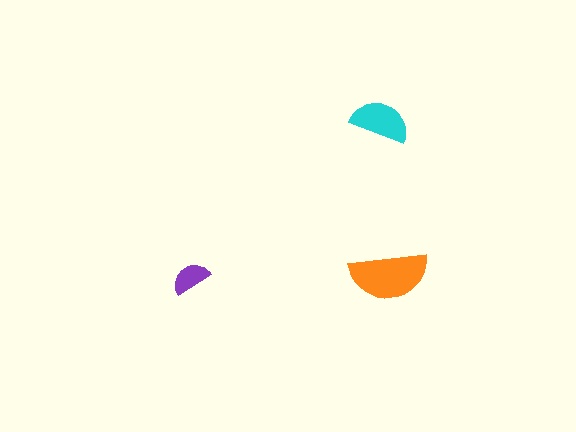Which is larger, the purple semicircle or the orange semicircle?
The orange one.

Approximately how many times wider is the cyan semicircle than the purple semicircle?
About 1.5 times wider.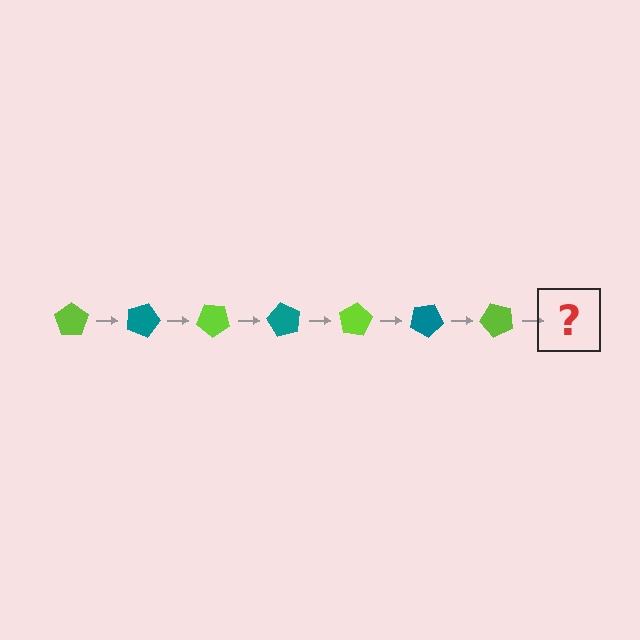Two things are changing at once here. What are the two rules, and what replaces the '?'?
The two rules are that it rotates 20 degrees each step and the color cycles through lime and teal. The '?' should be a teal pentagon, rotated 140 degrees from the start.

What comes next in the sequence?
The next element should be a teal pentagon, rotated 140 degrees from the start.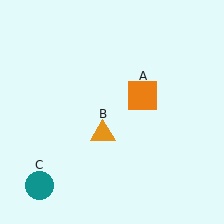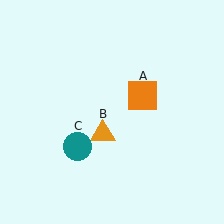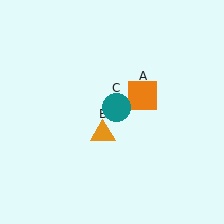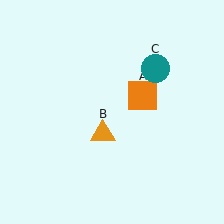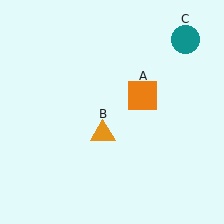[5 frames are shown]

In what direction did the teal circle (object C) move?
The teal circle (object C) moved up and to the right.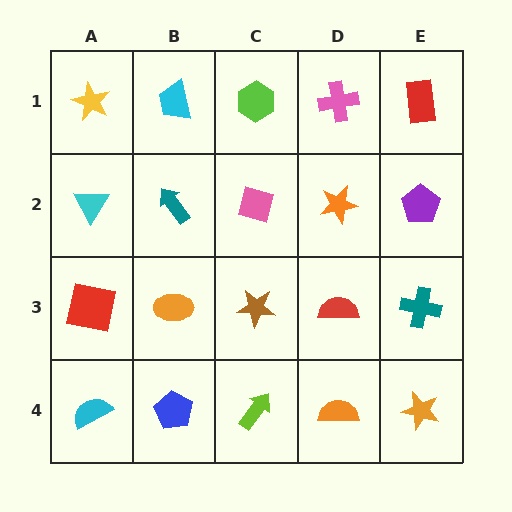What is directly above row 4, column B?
An orange ellipse.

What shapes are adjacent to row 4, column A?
A red square (row 3, column A), a blue pentagon (row 4, column B).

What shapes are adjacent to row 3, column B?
A teal arrow (row 2, column B), a blue pentagon (row 4, column B), a red square (row 3, column A), a brown star (row 3, column C).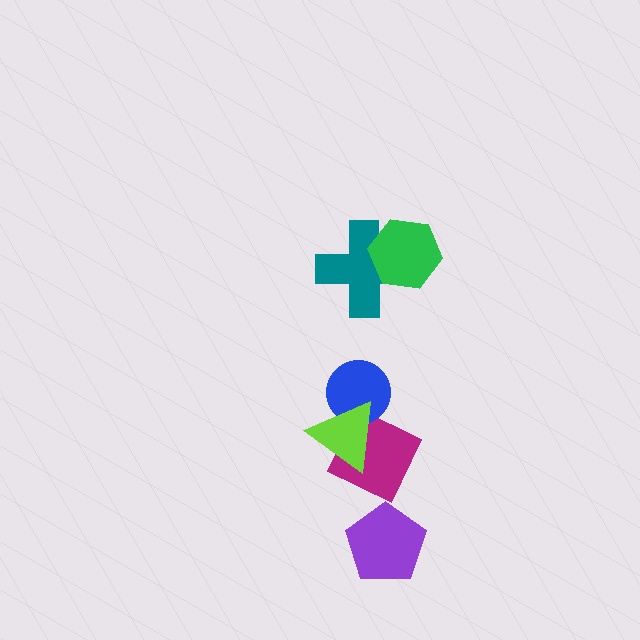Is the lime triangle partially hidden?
No, no other shape covers it.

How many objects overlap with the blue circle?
2 objects overlap with the blue circle.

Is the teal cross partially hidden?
Yes, it is partially covered by another shape.